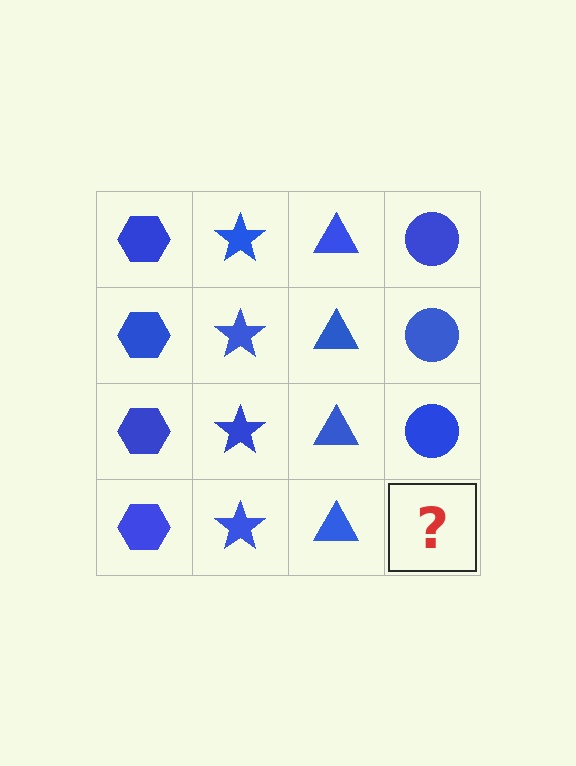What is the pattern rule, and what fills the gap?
The rule is that each column has a consistent shape. The gap should be filled with a blue circle.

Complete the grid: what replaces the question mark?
The question mark should be replaced with a blue circle.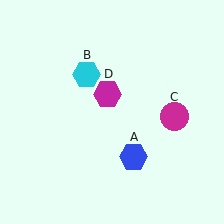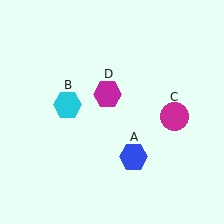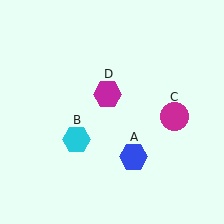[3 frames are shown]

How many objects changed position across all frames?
1 object changed position: cyan hexagon (object B).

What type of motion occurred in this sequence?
The cyan hexagon (object B) rotated counterclockwise around the center of the scene.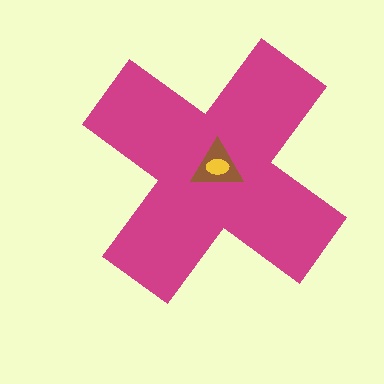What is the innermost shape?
The yellow ellipse.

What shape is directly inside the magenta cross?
The brown triangle.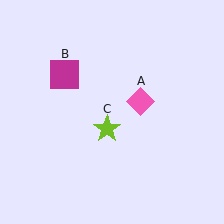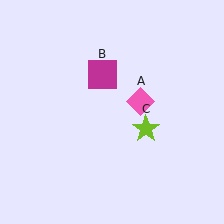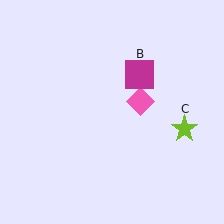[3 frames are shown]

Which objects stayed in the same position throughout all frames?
Pink diamond (object A) remained stationary.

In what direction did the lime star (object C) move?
The lime star (object C) moved right.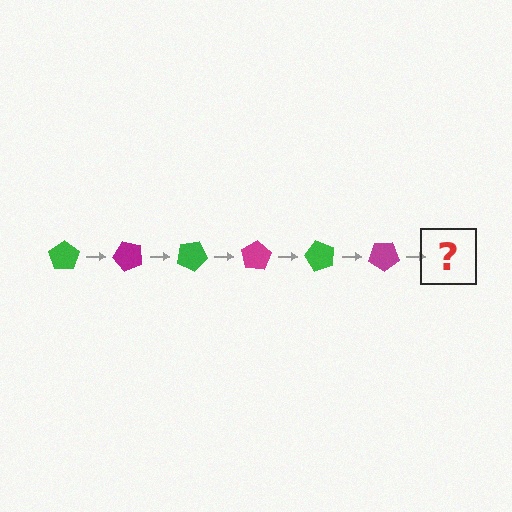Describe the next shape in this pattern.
It should be a green pentagon, rotated 300 degrees from the start.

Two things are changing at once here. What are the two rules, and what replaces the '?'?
The two rules are that it rotates 50 degrees each step and the color cycles through green and magenta. The '?' should be a green pentagon, rotated 300 degrees from the start.